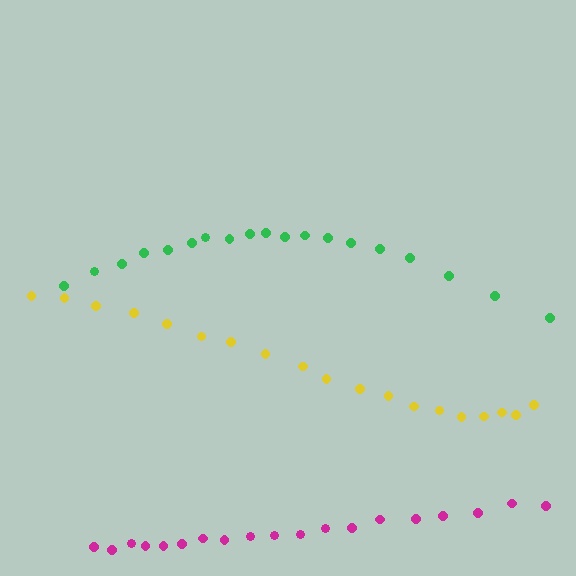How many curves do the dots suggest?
There are 3 distinct paths.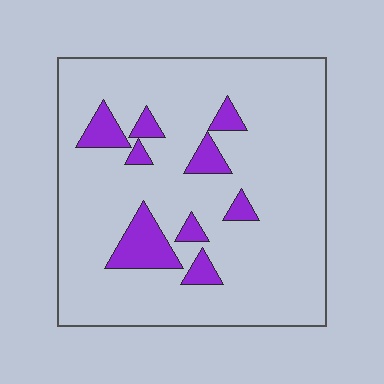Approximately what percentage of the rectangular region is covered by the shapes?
Approximately 15%.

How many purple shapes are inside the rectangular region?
9.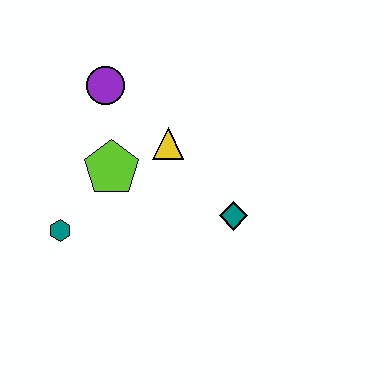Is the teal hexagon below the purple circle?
Yes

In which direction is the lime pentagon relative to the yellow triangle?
The lime pentagon is to the left of the yellow triangle.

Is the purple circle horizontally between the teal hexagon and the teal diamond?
Yes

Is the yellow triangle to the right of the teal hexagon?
Yes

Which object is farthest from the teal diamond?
The purple circle is farthest from the teal diamond.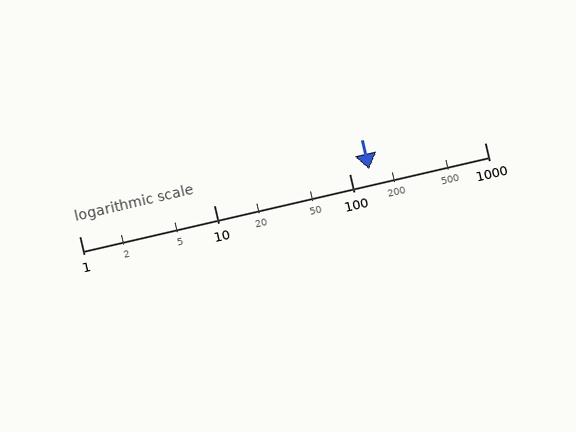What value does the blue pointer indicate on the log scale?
The pointer indicates approximately 140.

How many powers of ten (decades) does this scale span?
The scale spans 3 decades, from 1 to 1000.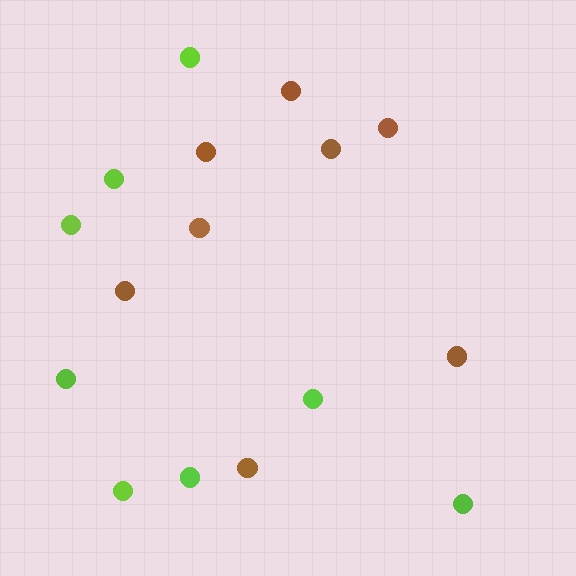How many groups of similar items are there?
There are 2 groups: one group of brown circles (8) and one group of lime circles (8).